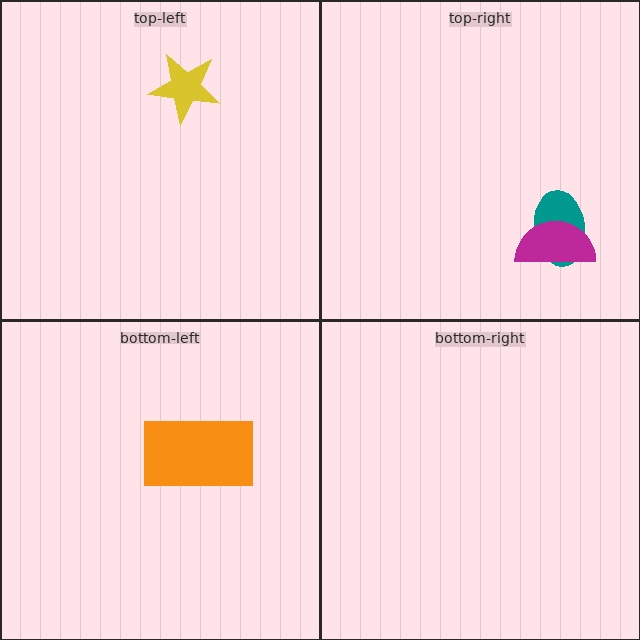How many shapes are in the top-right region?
2.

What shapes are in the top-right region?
The teal ellipse, the magenta semicircle.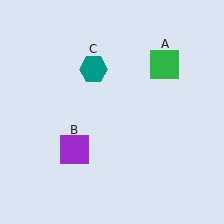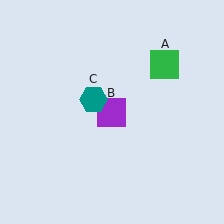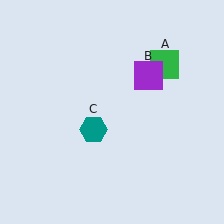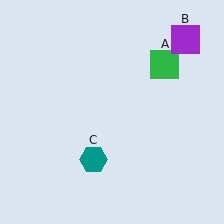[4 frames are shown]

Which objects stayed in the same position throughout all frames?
Green square (object A) remained stationary.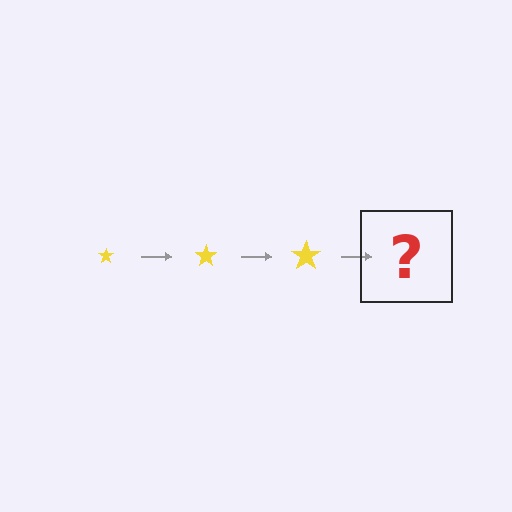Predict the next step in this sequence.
The next step is a yellow star, larger than the previous one.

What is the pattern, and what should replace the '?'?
The pattern is that the star gets progressively larger each step. The '?' should be a yellow star, larger than the previous one.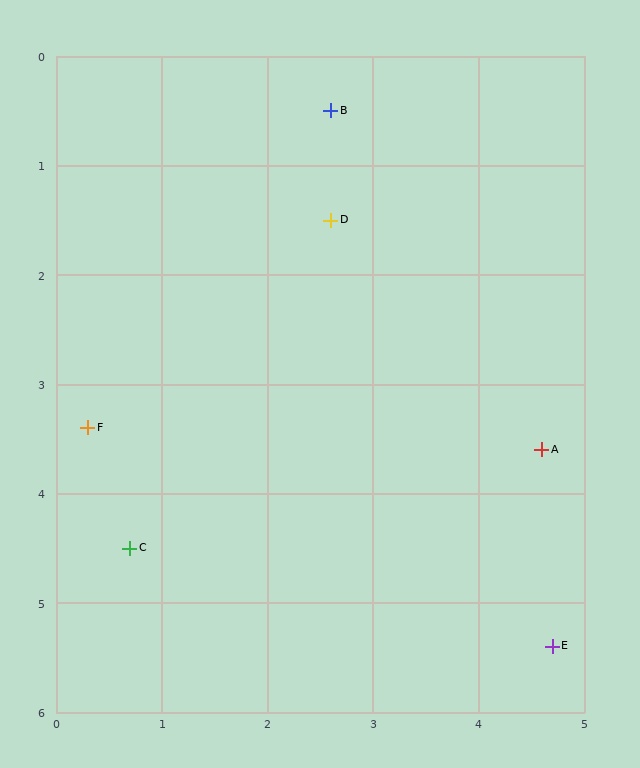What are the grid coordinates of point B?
Point B is at approximately (2.6, 0.5).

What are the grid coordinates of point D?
Point D is at approximately (2.6, 1.5).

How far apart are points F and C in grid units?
Points F and C are about 1.2 grid units apart.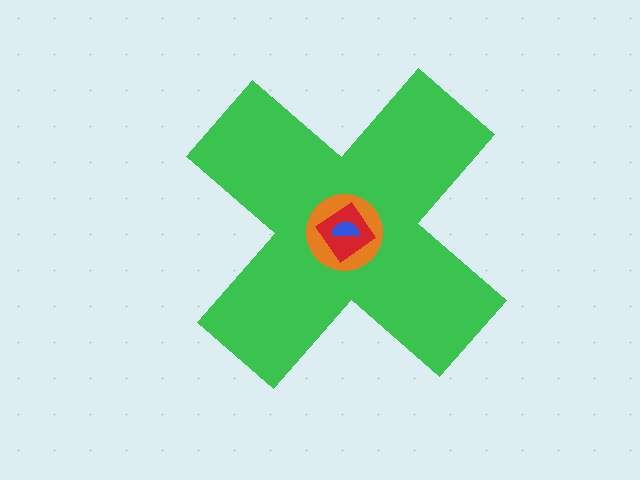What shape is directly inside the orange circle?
The red diamond.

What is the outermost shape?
The green cross.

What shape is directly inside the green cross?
The orange circle.